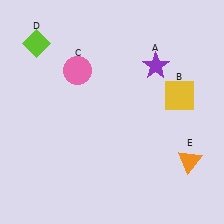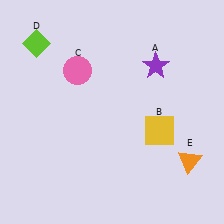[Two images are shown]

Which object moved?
The yellow square (B) moved down.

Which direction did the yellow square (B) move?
The yellow square (B) moved down.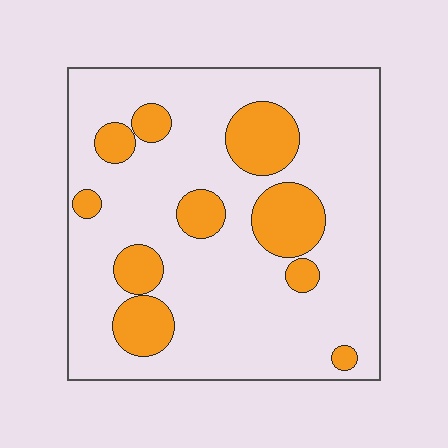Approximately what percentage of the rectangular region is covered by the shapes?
Approximately 20%.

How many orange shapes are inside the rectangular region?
10.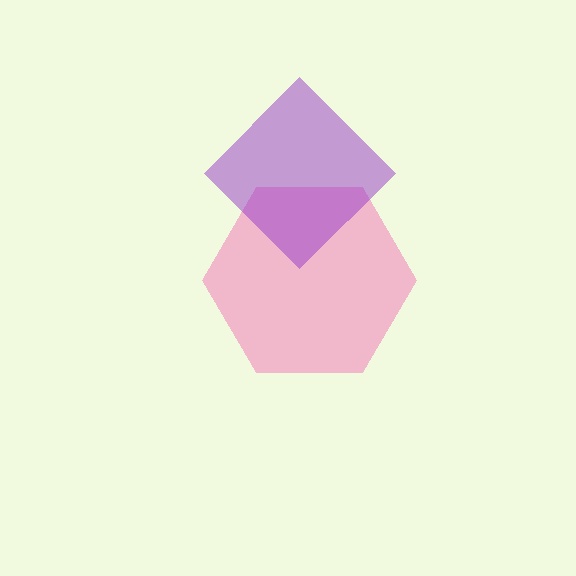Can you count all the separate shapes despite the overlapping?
Yes, there are 2 separate shapes.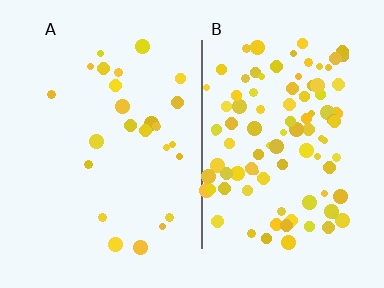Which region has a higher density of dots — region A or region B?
B (the right).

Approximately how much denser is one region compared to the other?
Approximately 3.9× — region B over region A.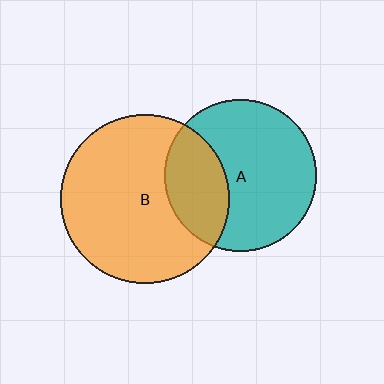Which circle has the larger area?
Circle B (orange).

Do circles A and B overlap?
Yes.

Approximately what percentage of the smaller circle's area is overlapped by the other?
Approximately 30%.